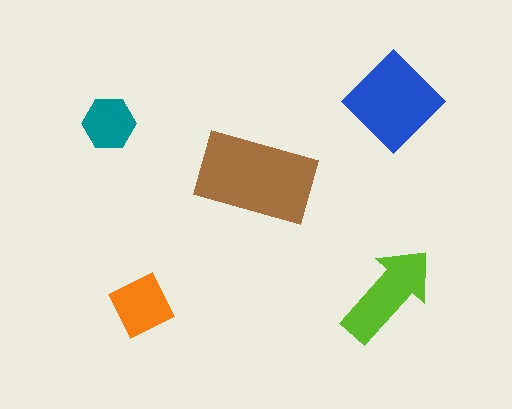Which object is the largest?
The brown rectangle.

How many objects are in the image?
There are 5 objects in the image.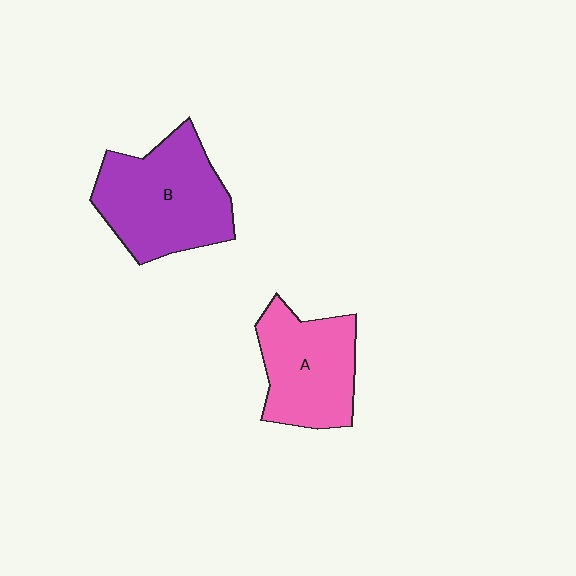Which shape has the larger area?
Shape B (purple).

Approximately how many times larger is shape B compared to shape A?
Approximately 1.3 times.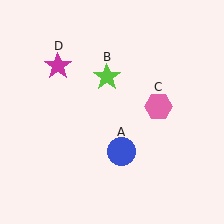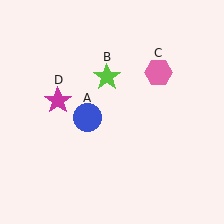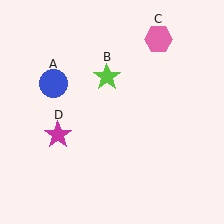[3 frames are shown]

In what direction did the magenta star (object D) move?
The magenta star (object D) moved down.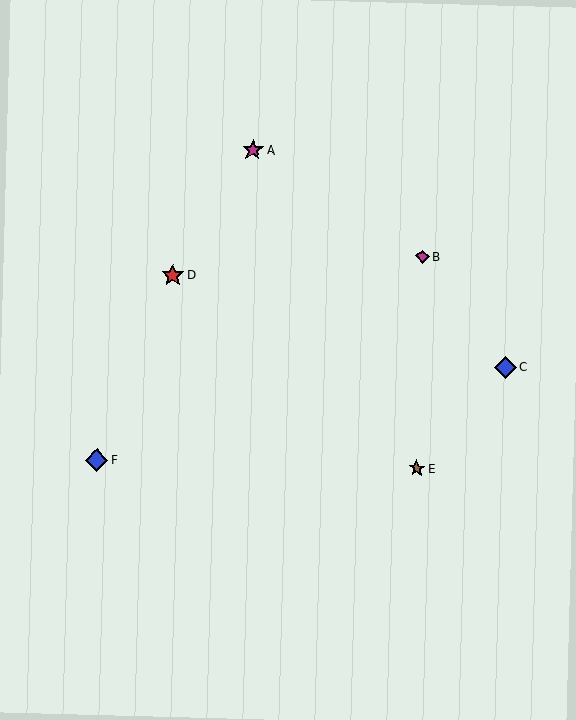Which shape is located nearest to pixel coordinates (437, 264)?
The magenta diamond (labeled B) at (422, 256) is nearest to that location.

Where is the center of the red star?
The center of the red star is at (173, 275).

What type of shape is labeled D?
Shape D is a red star.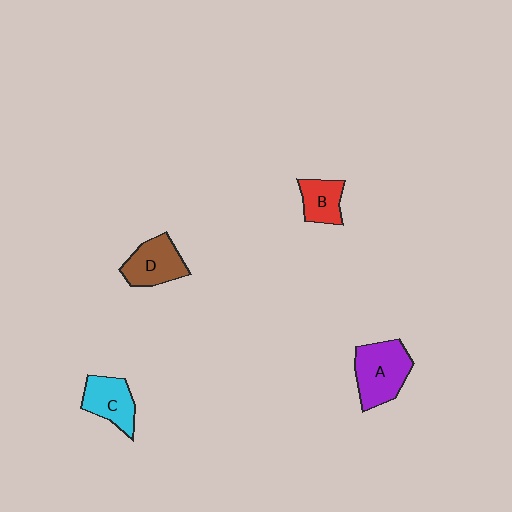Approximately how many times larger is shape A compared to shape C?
Approximately 1.4 times.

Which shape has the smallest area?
Shape B (red).